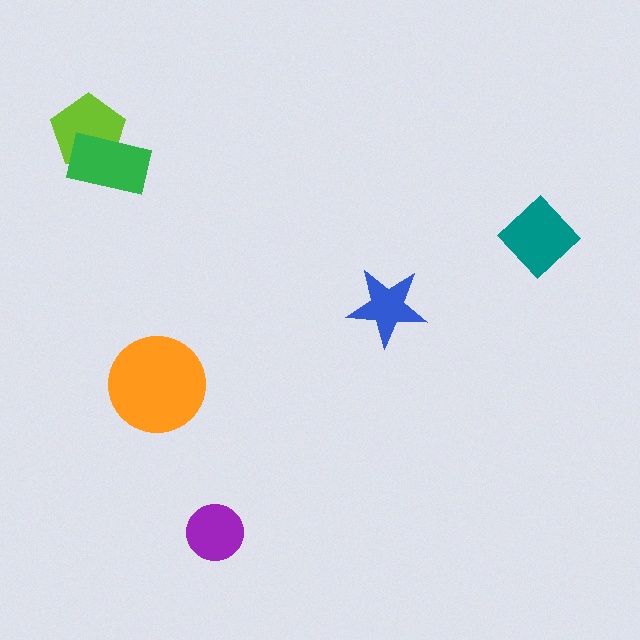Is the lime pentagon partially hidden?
Yes, it is partially covered by another shape.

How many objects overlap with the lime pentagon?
1 object overlaps with the lime pentagon.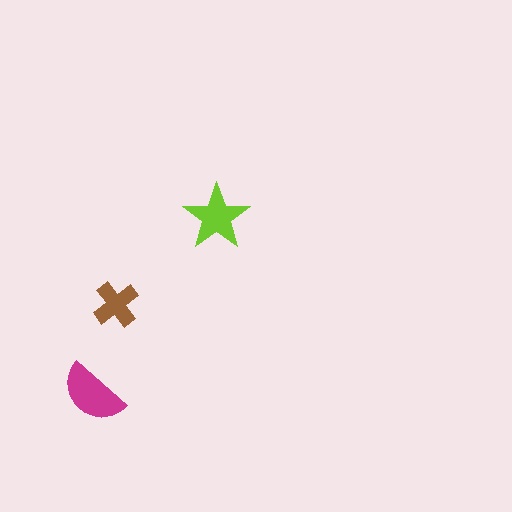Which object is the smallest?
The brown cross.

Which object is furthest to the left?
The magenta semicircle is leftmost.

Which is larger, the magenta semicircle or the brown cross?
The magenta semicircle.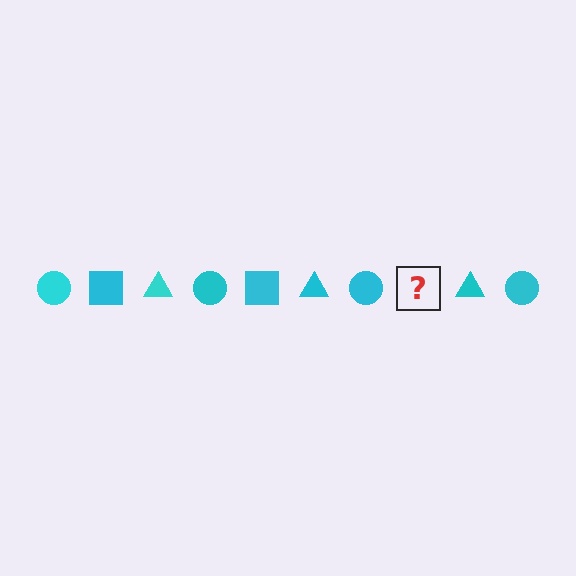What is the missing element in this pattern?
The missing element is a cyan square.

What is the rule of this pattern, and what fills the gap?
The rule is that the pattern cycles through circle, square, triangle shapes in cyan. The gap should be filled with a cyan square.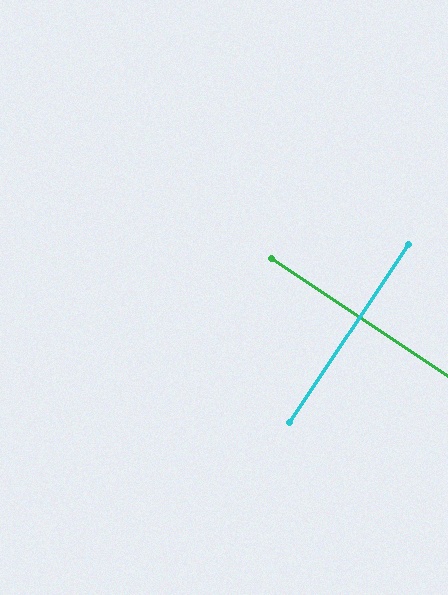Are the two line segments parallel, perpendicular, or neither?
Perpendicular — they meet at approximately 90°.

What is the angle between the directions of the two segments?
Approximately 90 degrees.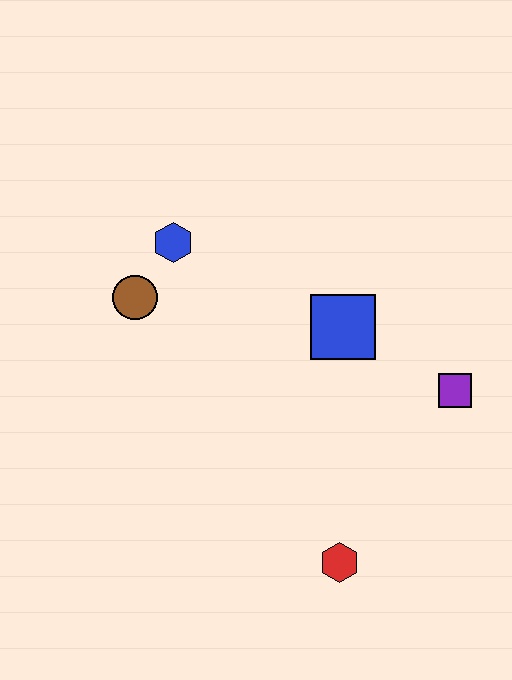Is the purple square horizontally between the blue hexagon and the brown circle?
No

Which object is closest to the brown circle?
The blue hexagon is closest to the brown circle.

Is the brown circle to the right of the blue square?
No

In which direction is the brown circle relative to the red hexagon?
The brown circle is above the red hexagon.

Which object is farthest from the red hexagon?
The blue hexagon is farthest from the red hexagon.